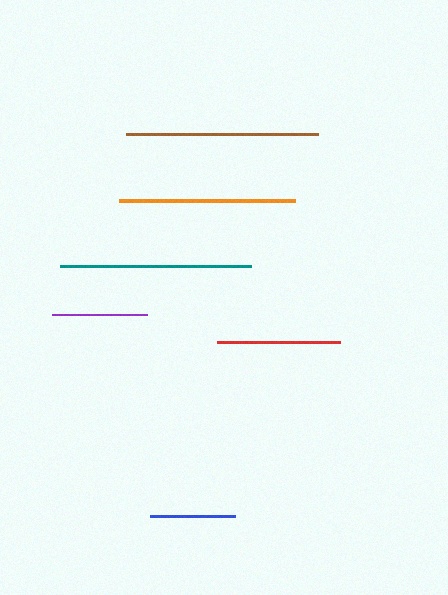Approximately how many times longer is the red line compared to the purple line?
The red line is approximately 1.3 times the length of the purple line.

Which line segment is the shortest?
The blue line is the shortest at approximately 85 pixels.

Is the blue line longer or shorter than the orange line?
The orange line is longer than the blue line.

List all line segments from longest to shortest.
From longest to shortest: brown, teal, orange, red, purple, blue.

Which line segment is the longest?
The brown line is the longest at approximately 192 pixels.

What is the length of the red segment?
The red segment is approximately 123 pixels long.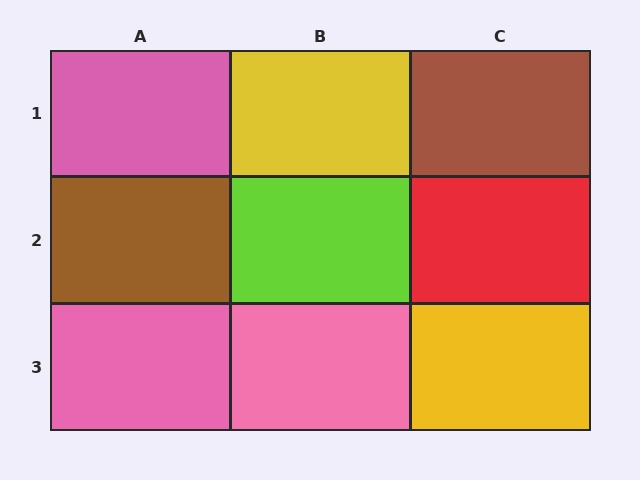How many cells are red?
1 cell is red.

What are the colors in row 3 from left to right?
Pink, pink, yellow.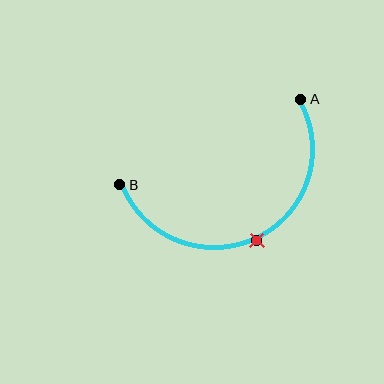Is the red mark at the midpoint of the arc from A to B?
Yes. The red mark lies on the arc at equal arc-length from both A and B — it is the arc midpoint.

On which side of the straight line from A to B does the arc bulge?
The arc bulges below the straight line connecting A and B.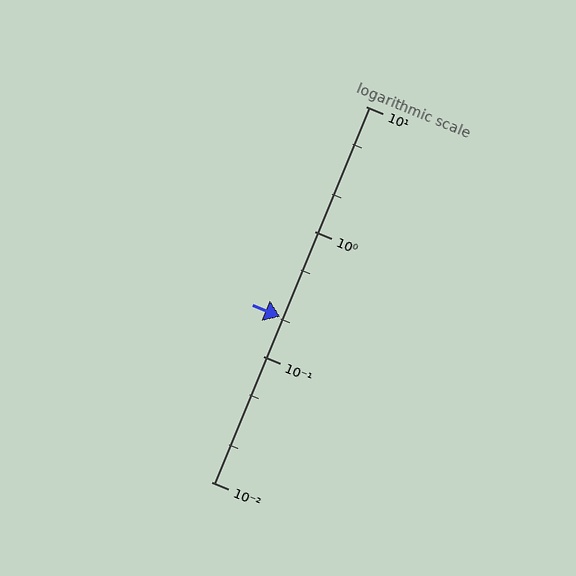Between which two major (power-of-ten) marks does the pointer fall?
The pointer is between 0.1 and 1.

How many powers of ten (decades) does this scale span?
The scale spans 3 decades, from 0.01 to 10.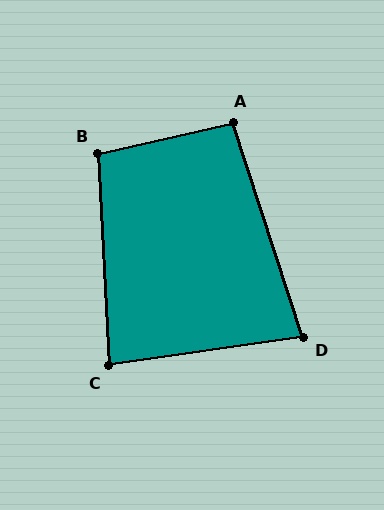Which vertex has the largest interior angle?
B, at approximately 100 degrees.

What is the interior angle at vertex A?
Approximately 95 degrees (obtuse).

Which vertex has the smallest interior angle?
D, at approximately 80 degrees.